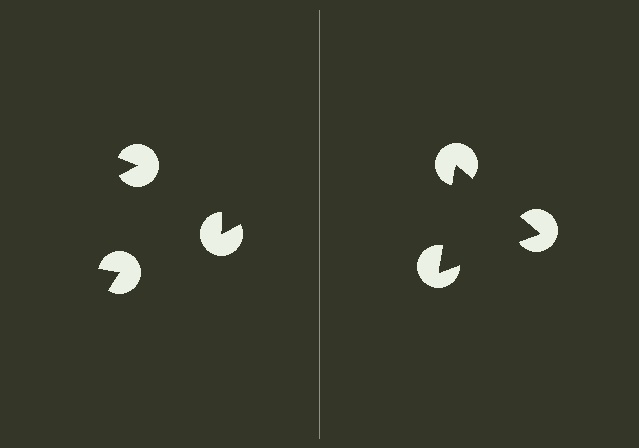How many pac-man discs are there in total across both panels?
6 — 3 on each side.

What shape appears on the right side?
An illusory triangle.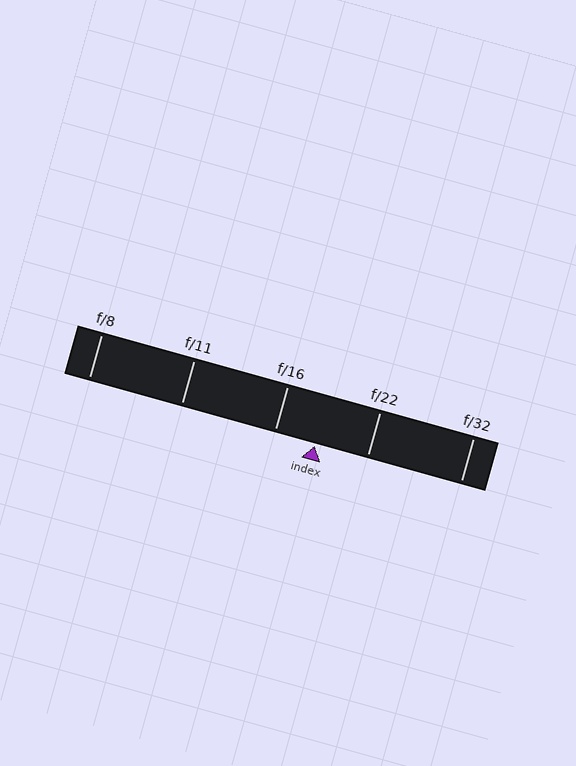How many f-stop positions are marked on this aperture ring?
There are 5 f-stop positions marked.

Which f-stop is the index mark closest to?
The index mark is closest to f/16.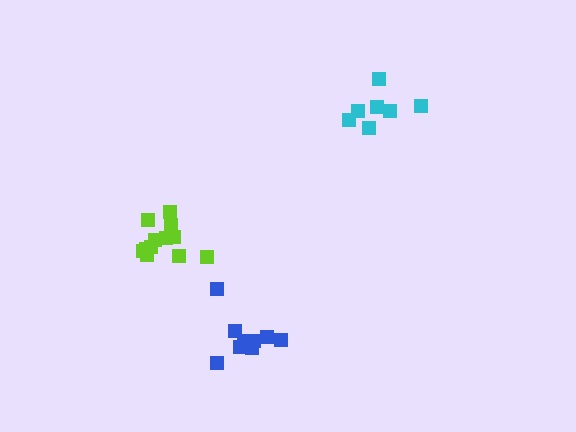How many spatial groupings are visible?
There are 3 spatial groupings.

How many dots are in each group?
Group 1: 7 dots, Group 2: 12 dots, Group 3: 10 dots (29 total).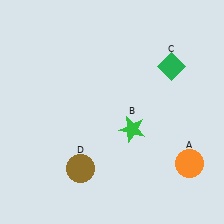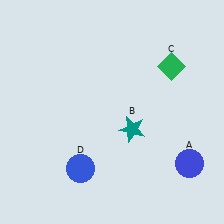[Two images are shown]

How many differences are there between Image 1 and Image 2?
There are 3 differences between the two images.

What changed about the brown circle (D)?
In Image 1, D is brown. In Image 2, it changed to blue.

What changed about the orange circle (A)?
In Image 1, A is orange. In Image 2, it changed to blue.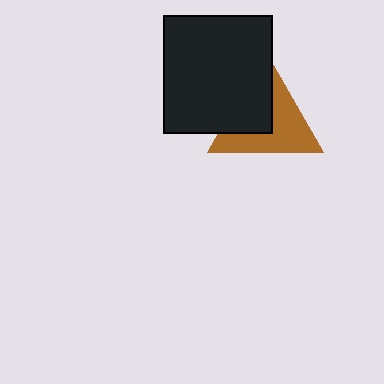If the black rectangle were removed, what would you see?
You would see the complete brown triangle.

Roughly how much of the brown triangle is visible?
About half of it is visible (roughly 58%).